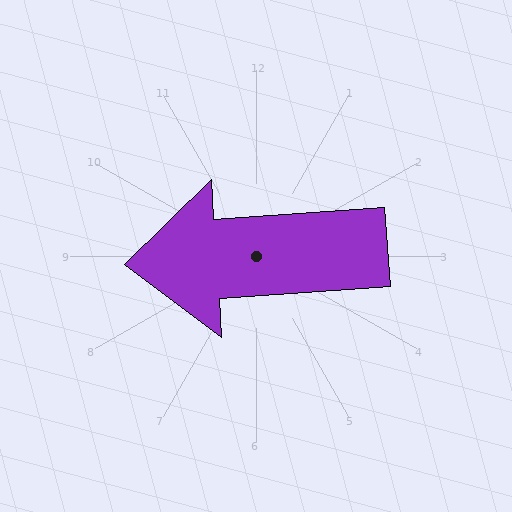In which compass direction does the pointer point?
West.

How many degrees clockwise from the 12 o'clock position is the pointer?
Approximately 266 degrees.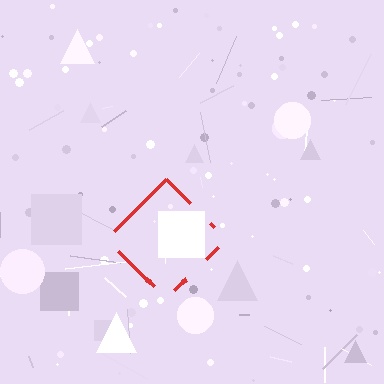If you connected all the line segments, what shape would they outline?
They would outline a diamond.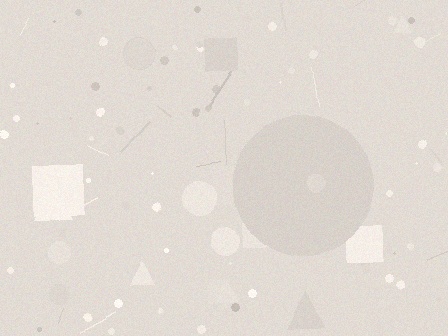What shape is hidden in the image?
A circle is hidden in the image.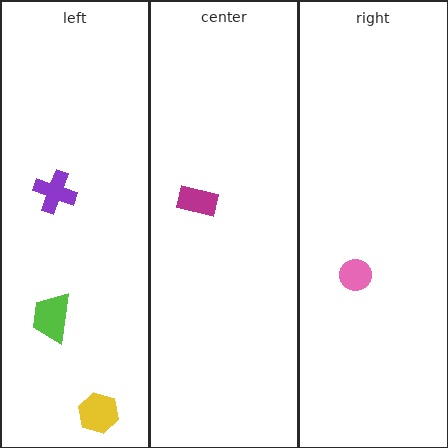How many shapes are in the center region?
1.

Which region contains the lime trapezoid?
The left region.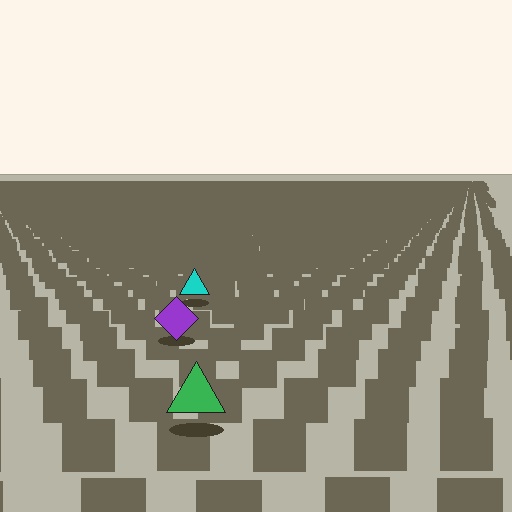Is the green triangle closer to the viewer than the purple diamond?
Yes. The green triangle is closer — you can tell from the texture gradient: the ground texture is coarser near it.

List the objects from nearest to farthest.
From nearest to farthest: the green triangle, the purple diamond, the cyan triangle.